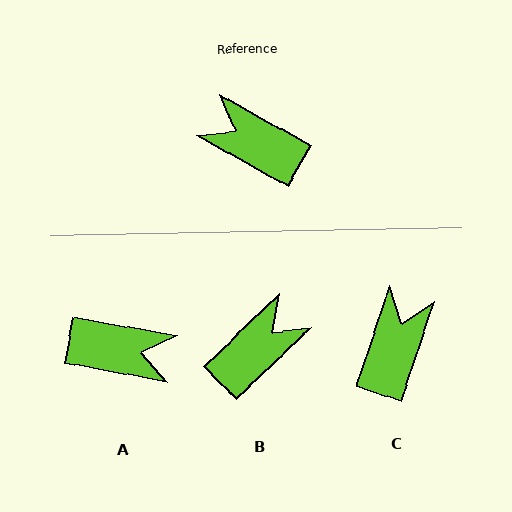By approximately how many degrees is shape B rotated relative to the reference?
Approximately 107 degrees clockwise.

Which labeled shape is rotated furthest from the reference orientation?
A, about 161 degrees away.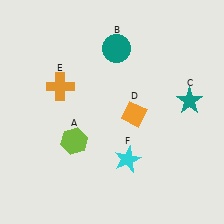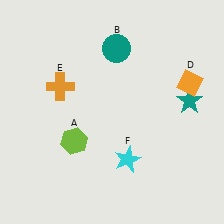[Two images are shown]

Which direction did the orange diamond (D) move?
The orange diamond (D) moved right.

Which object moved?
The orange diamond (D) moved right.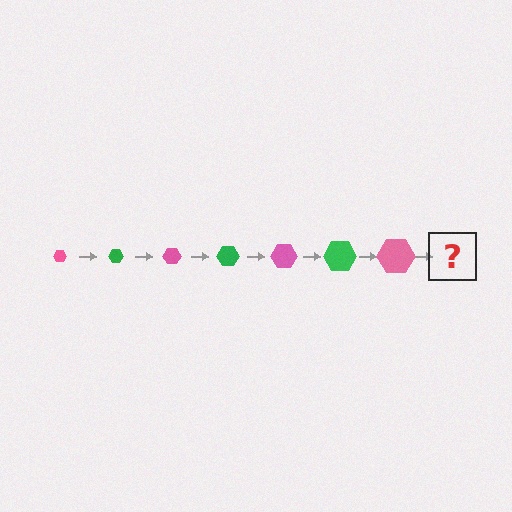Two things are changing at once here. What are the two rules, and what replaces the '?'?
The two rules are that the hexagon grows larger each step and the color cycles through pink and green. The '?' should be a green hexagon, larger than the previous one.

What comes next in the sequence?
The next element should be a green hexagon, larger than the previous one.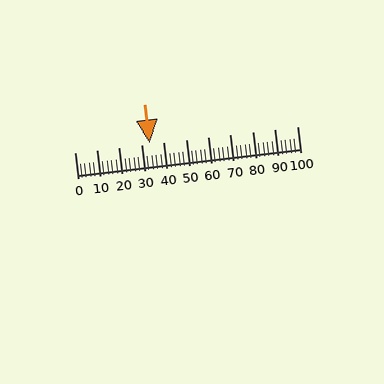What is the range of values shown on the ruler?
The ruler shows values from 0 to 100.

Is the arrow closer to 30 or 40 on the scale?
The arrow is closer to 30.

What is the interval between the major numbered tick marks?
The major tick marks are spaced 10 units apart.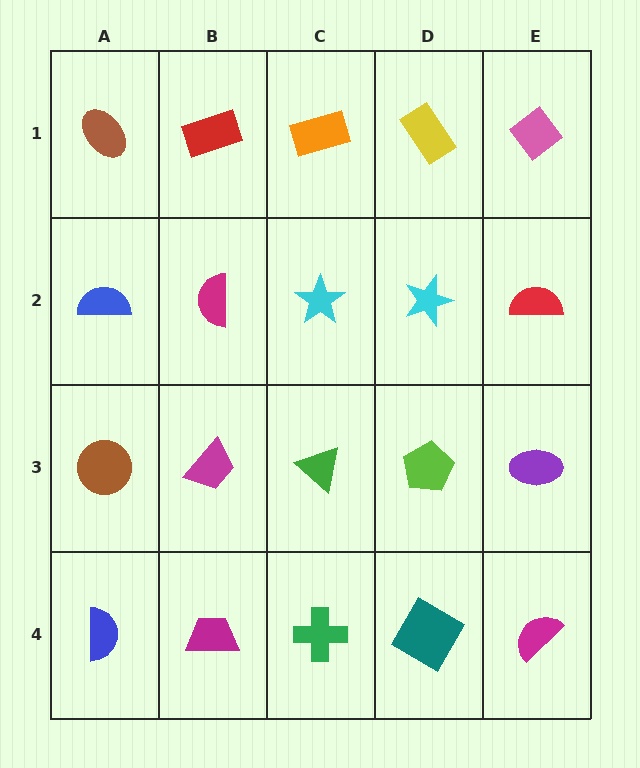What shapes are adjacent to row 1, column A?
A blue semicircle (row 2, column A), a red rectangle (row 1, column B).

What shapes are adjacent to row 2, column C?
An orange rectangle (row 1, column C), a green triangle (row 3, column C), a magenta semicircle (row 2, column B), a cyan star (row 2, column D).